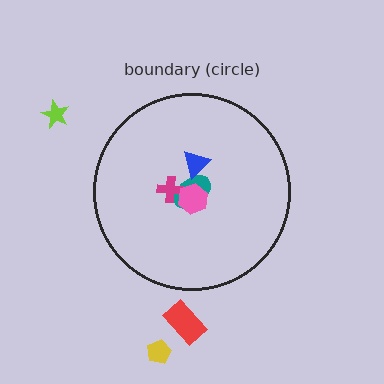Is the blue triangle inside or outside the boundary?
Inside.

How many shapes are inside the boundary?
4 inside, 3 outside.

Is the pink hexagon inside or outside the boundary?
Inside.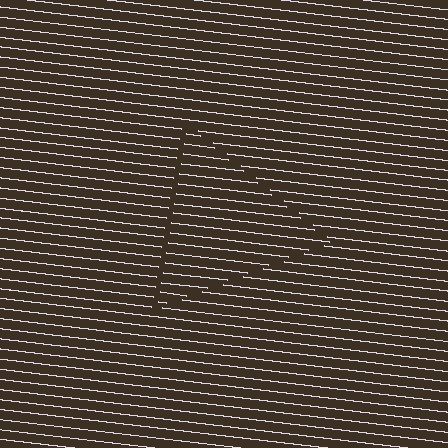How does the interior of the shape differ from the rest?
The interior of the shape contains the same grating, shifted by half a period — the contour is defined by the phase discontinuity where line-ends from the inner and outer gratings abut.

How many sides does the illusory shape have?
3 sides — the line-ends trace a triangle.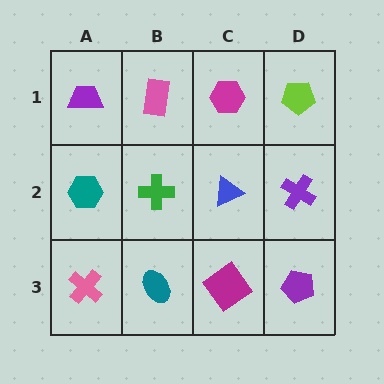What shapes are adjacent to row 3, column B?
A green cross (row 2, column B), a pink cross (row 3, column A), a magenta diamond (row 3, column C).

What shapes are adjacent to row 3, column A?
A teal hexagon (row 2, column A), a teal ellipse (row 3, column B).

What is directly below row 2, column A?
A pink cross.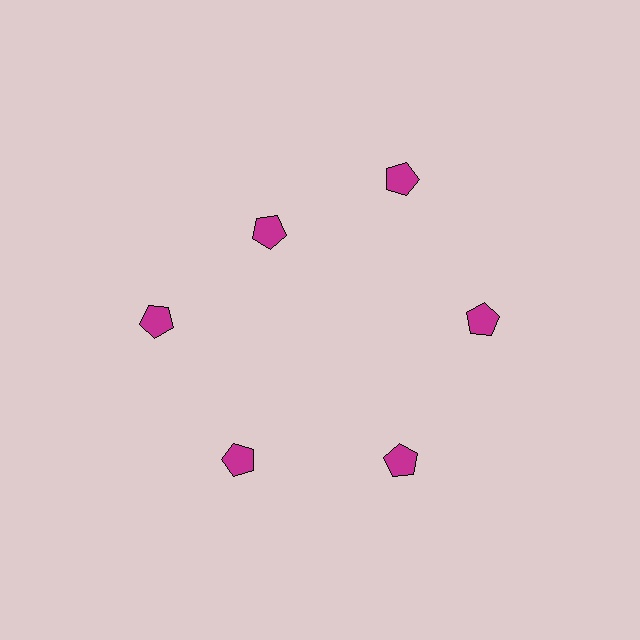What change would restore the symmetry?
The symmetry would be restored by moving it outward, back onto the ring so that all 6 pentagons sit at equal angles and equal distance from the center.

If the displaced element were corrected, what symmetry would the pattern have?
It would have 6-fold rotational symmetry — the pattern would map onto itself every 60 degrees.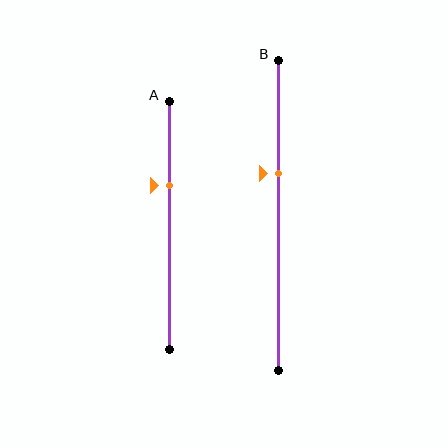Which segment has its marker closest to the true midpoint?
Segment B has its marker closest to the true midpoint.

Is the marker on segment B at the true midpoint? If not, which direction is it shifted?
No, the marker on segment B is shifted upward by about 14% of the segment length.